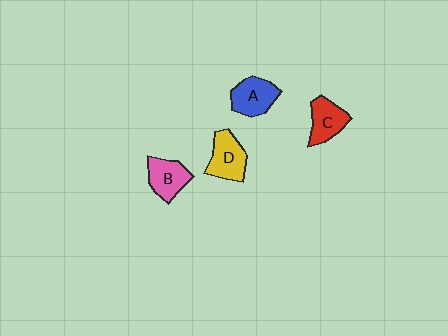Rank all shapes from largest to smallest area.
From largest to smallest: D (yellow), A (blue), B (pink), C (red).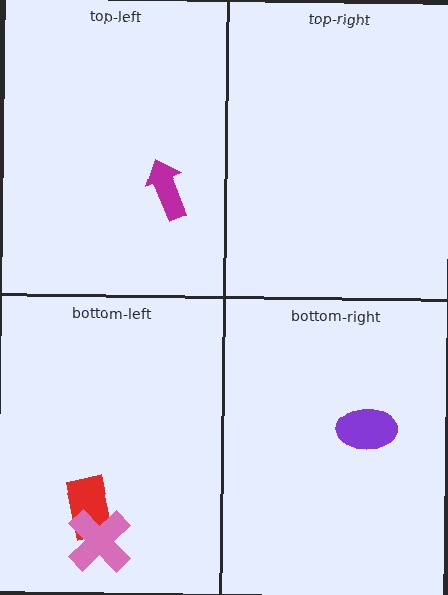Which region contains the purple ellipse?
The bottom-right region.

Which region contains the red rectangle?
The bottom-left region.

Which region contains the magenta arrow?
The top-left region.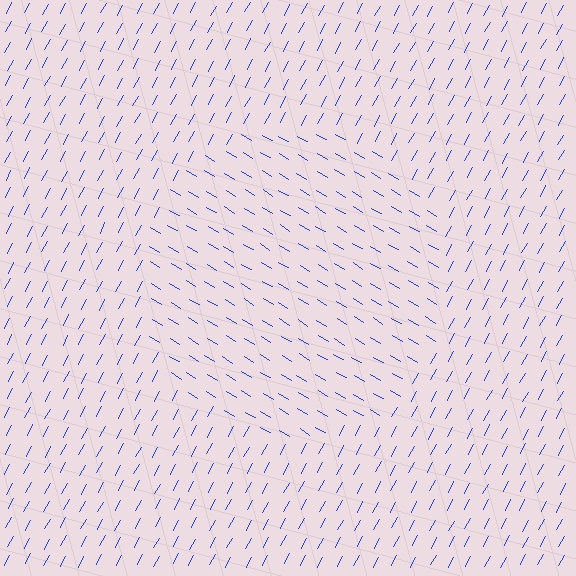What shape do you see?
I see a circle.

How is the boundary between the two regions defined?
The boundary is defined purely by a change in line orientation (approximately 87 degrees difference). All lines are the same color and thickness.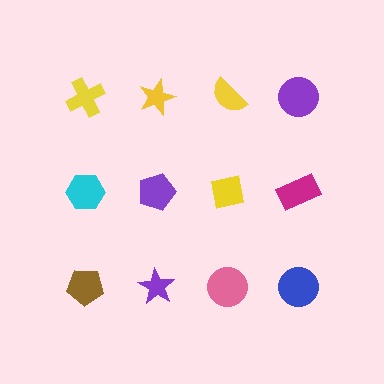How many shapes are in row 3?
4 shapes.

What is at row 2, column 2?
A purple pentagon.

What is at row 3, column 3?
A pink circle.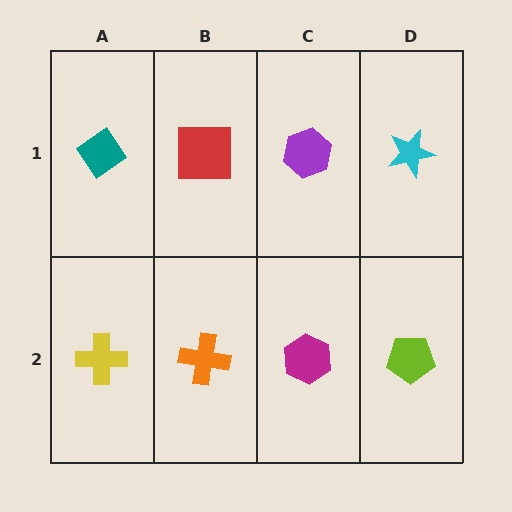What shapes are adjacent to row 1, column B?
An orange cross (row 2, column B), a teal diamond (row 1, column A), a purple hexagon (row 1, column C).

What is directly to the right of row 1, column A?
A red square.